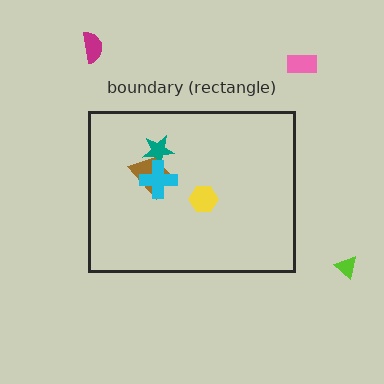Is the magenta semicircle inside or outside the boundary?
Outside.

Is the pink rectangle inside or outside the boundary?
Outside.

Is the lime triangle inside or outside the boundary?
Outside.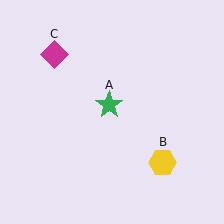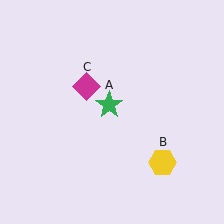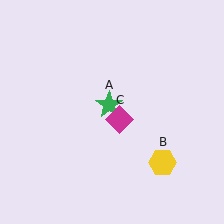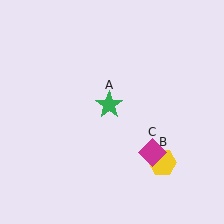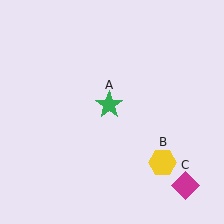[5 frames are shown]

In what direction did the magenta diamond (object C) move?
The magenta diamond (object C) moved down and to the right.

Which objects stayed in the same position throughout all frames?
Green star (object A) and yellow hexagon (object B) remained stationary.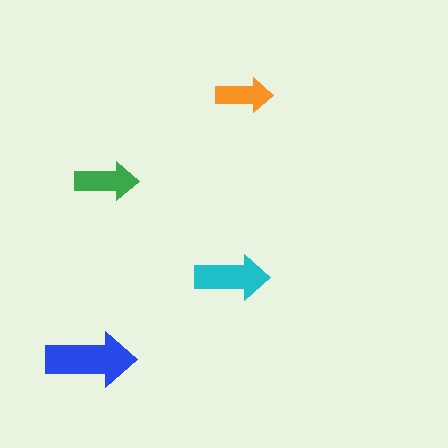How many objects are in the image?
There are 4 objects in the image.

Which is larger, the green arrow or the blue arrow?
The blue one.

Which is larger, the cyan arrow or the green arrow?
The cyan one.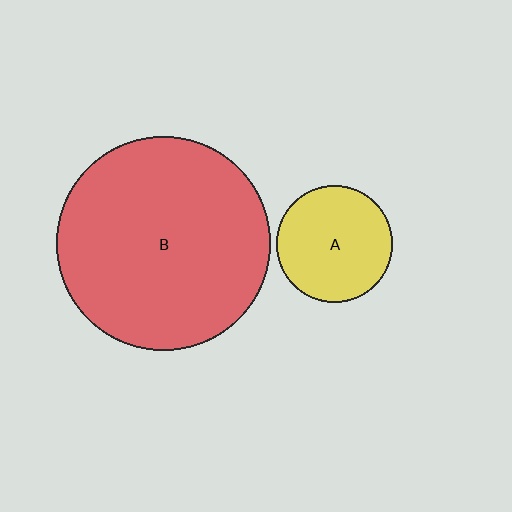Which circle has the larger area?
Circle B (red).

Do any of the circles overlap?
No, none of the circles overlap.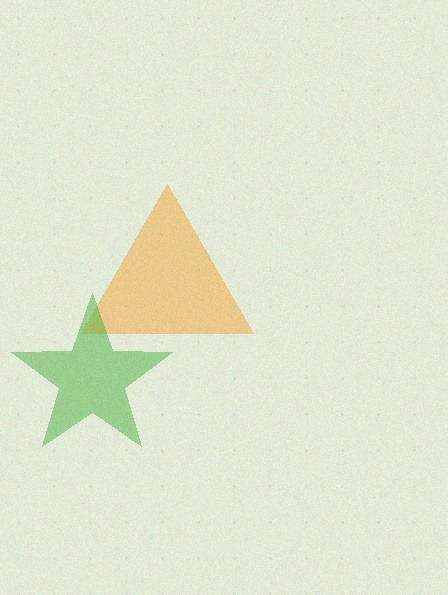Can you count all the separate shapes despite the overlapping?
Yes, there are 2 separate shapes.